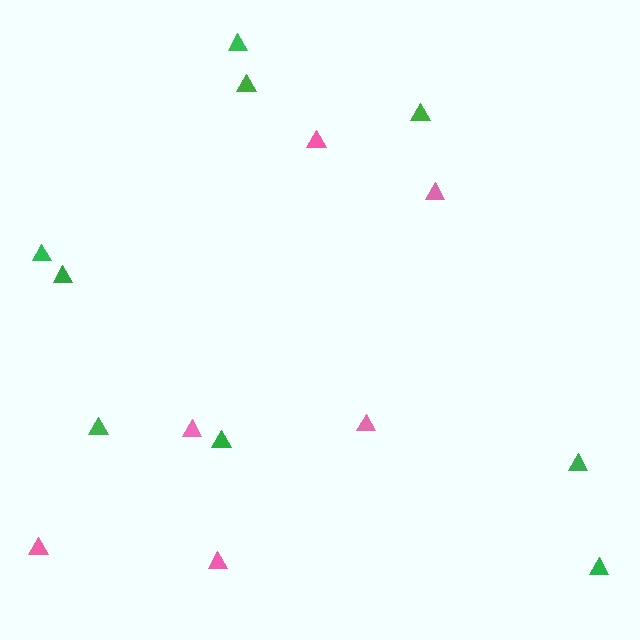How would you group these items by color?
There are 2 groups: one group of green triangles (9) and one group of pink triangles (6).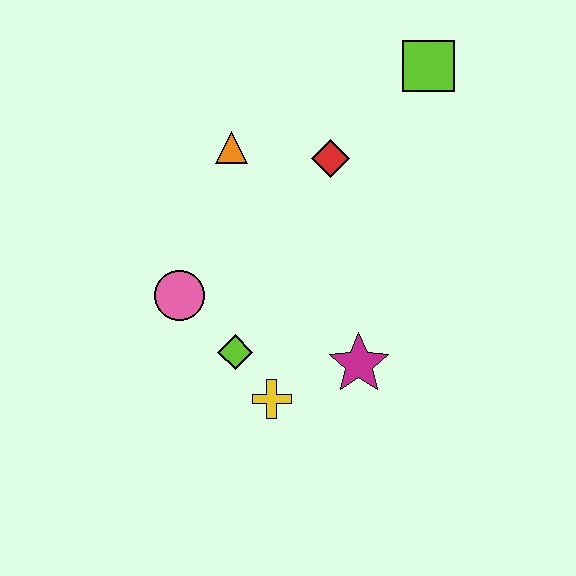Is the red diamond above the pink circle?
Yes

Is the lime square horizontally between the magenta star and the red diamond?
No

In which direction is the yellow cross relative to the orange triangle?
The yellow cross is below the orange triangle.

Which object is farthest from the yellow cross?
The lime square is farthest from the yellow cross.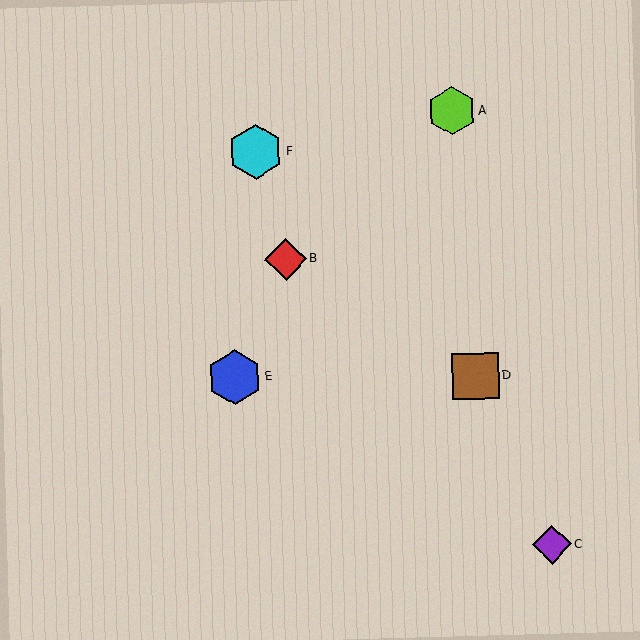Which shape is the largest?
The cyan hexagon (labeled F) is the largest.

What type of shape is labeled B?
Shape B is a red diamond.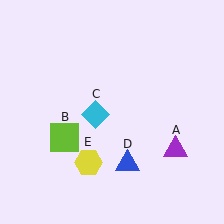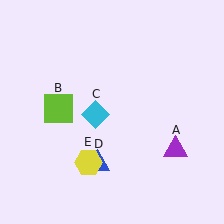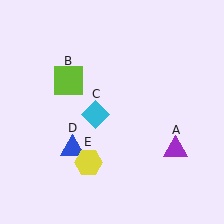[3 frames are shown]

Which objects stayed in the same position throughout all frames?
Purple triangle (object A) and cyan diamond (object C) and yellow hexagon (object E) remained stationary.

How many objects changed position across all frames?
2 objects changed position: lime square (object B), blue triangle (object D).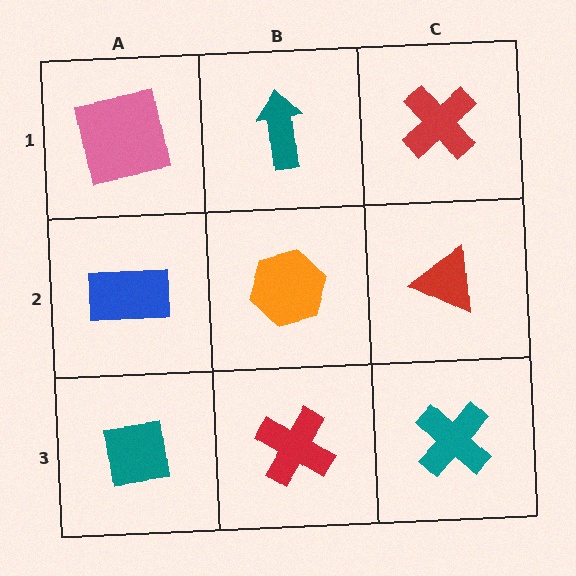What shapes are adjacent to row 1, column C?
A red triangle (row 2, column C), a teal arrow (row 1, column B).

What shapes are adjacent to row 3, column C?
A red triangle (row 2, column C), a red cross (row 3, column B).